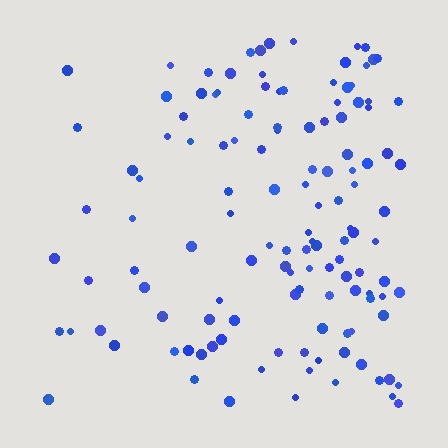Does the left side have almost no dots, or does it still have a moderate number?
Still a moderate number, just noticeably fewer than the right.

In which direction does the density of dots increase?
From left to right, with the right side densest.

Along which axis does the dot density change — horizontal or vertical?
Horizontal.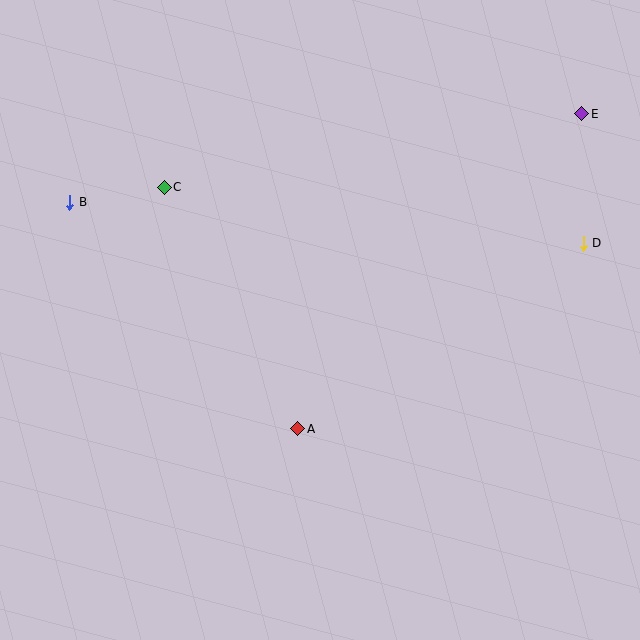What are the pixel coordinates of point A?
Point A is at (298, 429).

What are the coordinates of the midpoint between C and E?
The midpoint between C and E is at (373, 151).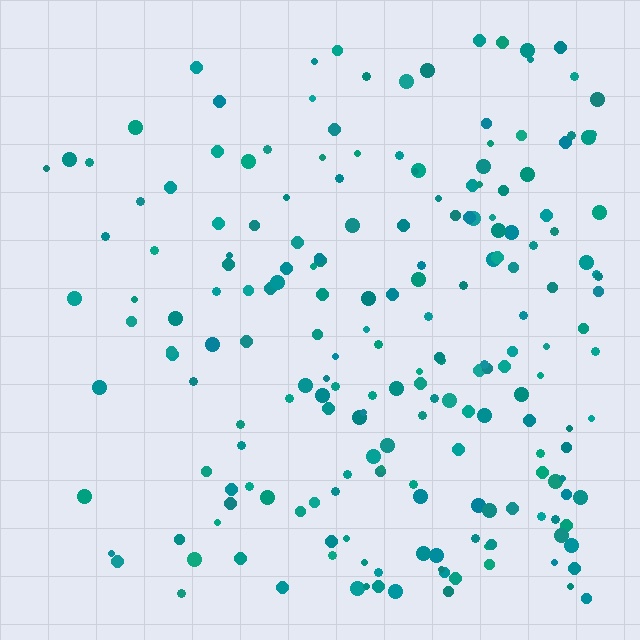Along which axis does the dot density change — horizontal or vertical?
Horizontal.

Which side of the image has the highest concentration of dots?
The right.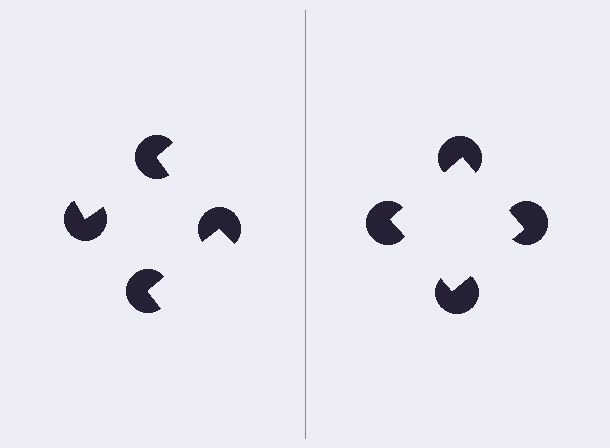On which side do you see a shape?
An illusory square appears on the right side. On the left side the wedge cuts are rotated, so no coherent shape forms.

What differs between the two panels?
The pac-man discs are positioned identically on both sides; only the wedge orientations differ. On the right they align to a square; on the left they are misaligned.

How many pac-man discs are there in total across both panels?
8 — 4 on each side.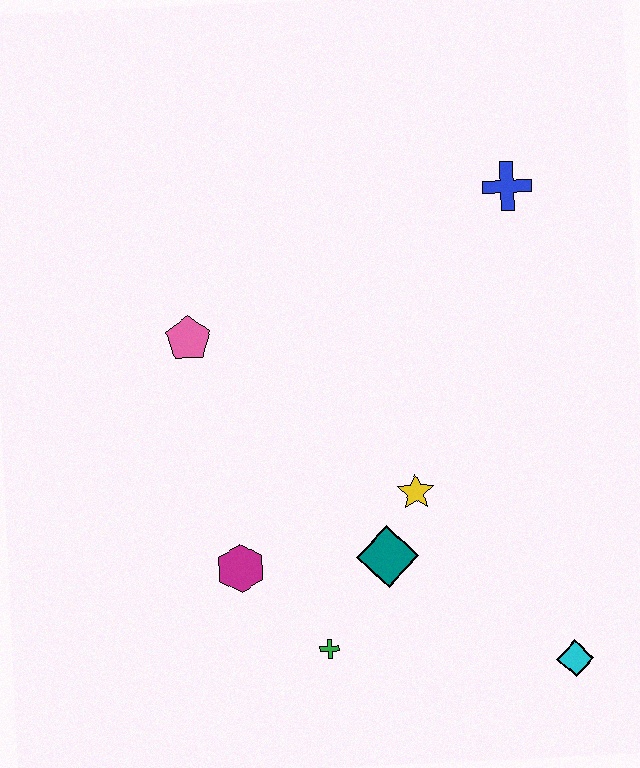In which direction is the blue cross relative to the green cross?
The blue cross is above the green cross.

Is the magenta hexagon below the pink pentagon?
Yes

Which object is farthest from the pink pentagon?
The cyan diamond is farthest from the pink pentagon.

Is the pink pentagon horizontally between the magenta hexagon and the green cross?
No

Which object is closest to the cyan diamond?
The teal diamond is closest to the cyan diamond.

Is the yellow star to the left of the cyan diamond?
Yes